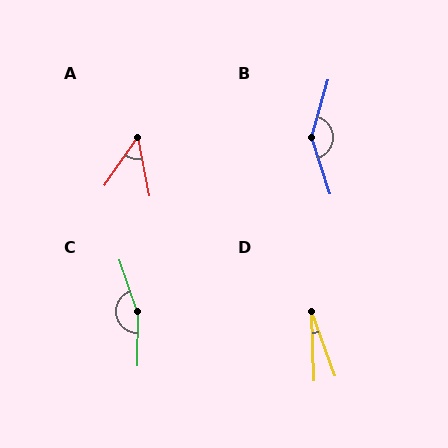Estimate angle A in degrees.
Approximately 45 degrees.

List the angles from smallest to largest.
D (18°), A (45°), B (146°), C (161°).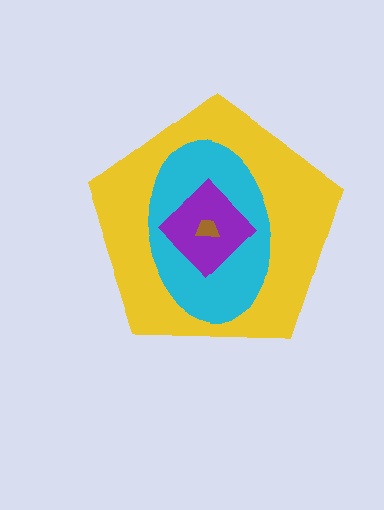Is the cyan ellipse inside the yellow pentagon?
Yes.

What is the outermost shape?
The yellow pentagon.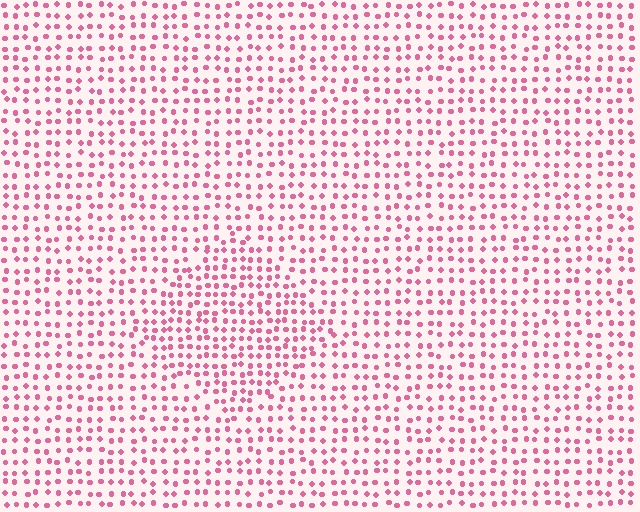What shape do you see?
I see a diamond.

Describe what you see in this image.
The image contains small pink elements arranged at two different densities. A diamond-shaped region is visible where the elements are more densely packed than the surrounding area.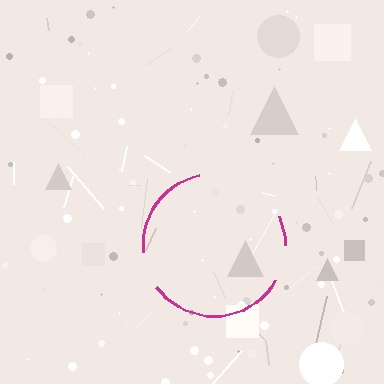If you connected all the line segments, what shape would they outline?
They would outline a circle.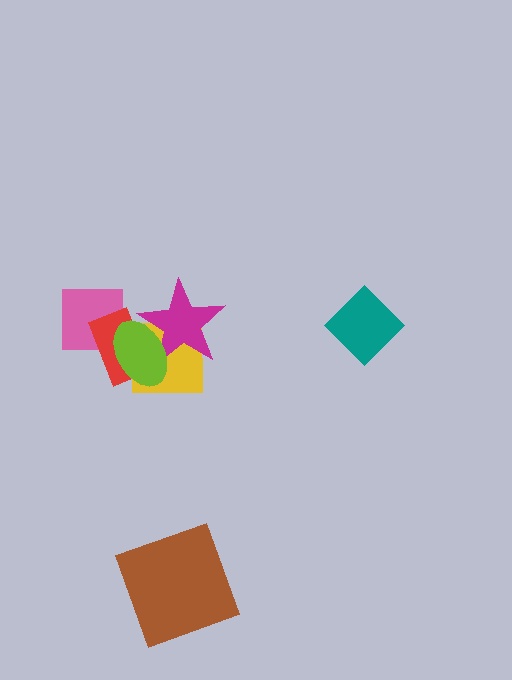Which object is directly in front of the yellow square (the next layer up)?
The magenta star is directly in front of the yellow square.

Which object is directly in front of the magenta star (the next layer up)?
The red rectangle is directly in front of the magenta star.